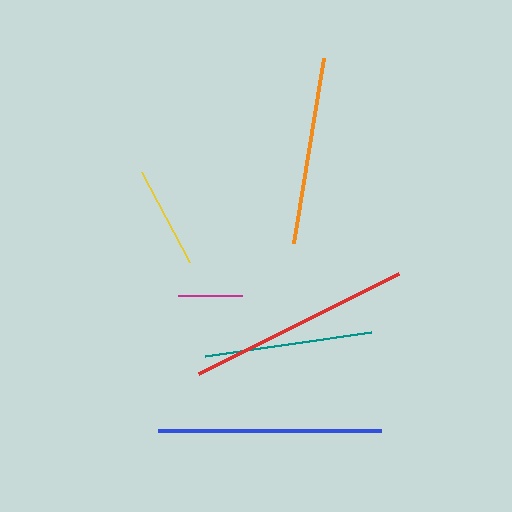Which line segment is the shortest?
The magenta line is the shortest at approximately 64 pixels.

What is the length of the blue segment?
The blue segment is approximately 224 pixels long.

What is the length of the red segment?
The red segment is approximately 223 pixels long.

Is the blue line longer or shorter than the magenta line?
The blue line is longer than the magenta line.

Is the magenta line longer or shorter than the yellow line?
The yellow line is longer than the magenta line.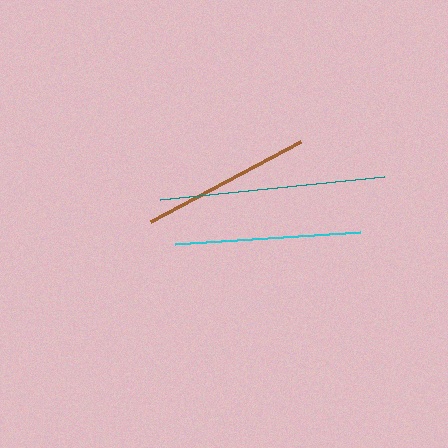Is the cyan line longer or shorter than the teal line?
The teal line is longer than the cyan line.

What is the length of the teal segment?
The teal segment is approximately 225 pixels long.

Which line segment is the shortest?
The brown line is the shortest at approximately 170 pixels.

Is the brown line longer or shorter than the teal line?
The teal line is longer than the brown line.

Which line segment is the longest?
The teal line is the longest at approximately 225 pixels.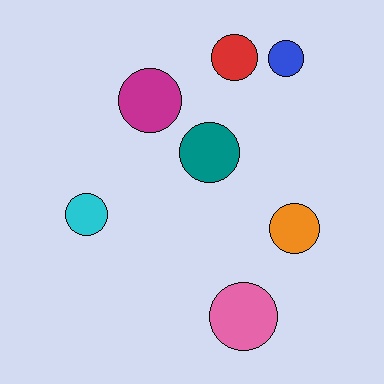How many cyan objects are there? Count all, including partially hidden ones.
There is 1 cyan object.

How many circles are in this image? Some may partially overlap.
There are 7 circles.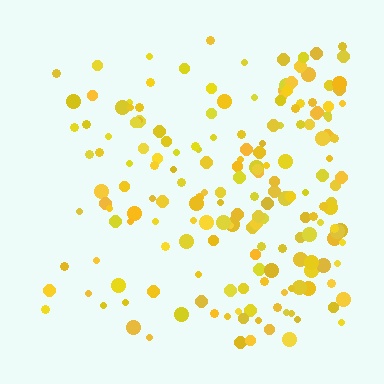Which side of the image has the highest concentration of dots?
The right.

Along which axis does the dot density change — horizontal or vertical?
Horizontal.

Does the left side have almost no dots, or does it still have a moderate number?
Still a moderate number, just noticeably fewer than the right.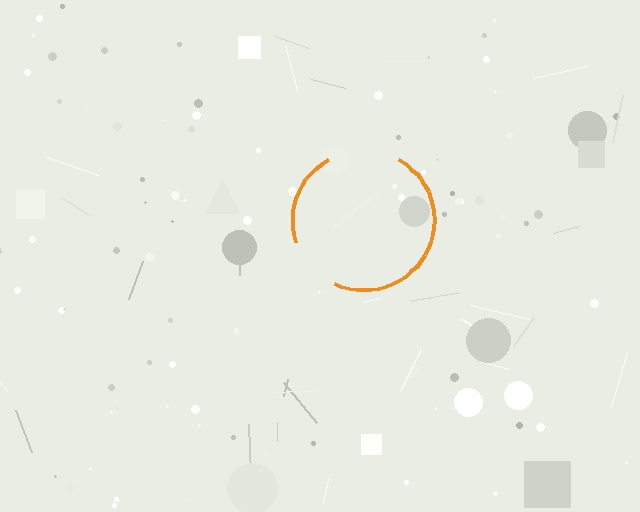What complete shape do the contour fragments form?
The contour fragments form a circle.